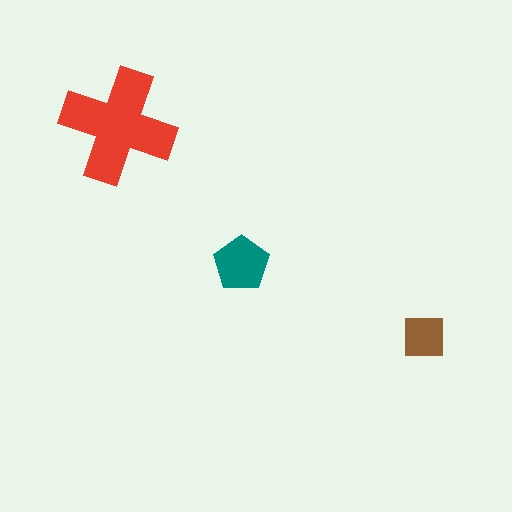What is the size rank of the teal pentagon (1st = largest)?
2nd.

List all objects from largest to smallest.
The red cross, the teal pentagon, the brown square.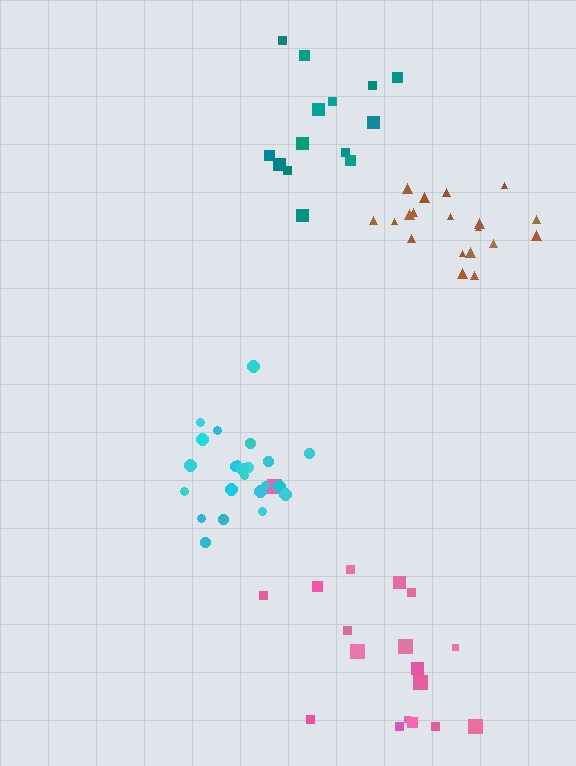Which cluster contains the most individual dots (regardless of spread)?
Cyan (23).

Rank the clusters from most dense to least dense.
cyan, brown, pink, teal.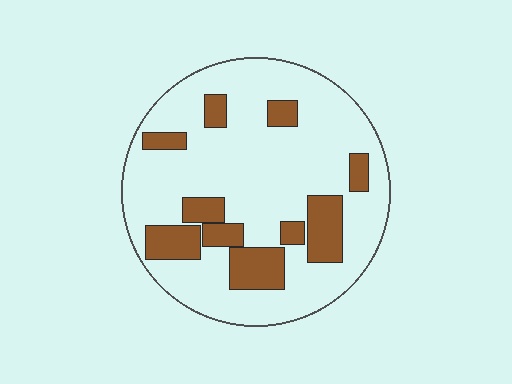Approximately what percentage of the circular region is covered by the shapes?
Approximately 20%.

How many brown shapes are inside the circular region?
10.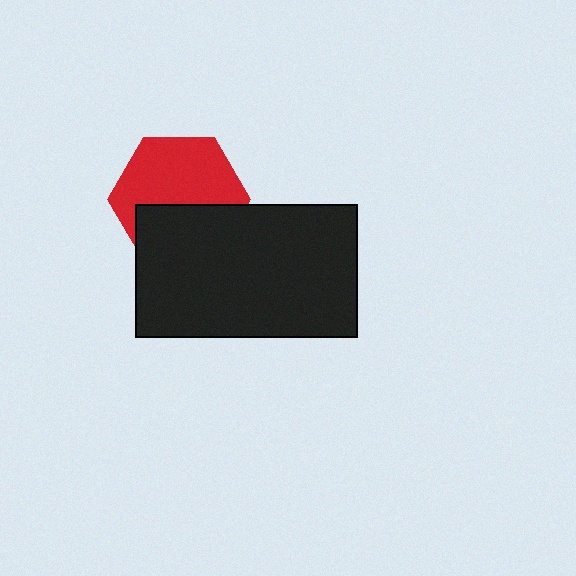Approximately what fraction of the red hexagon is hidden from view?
Roughly 41% of the red hexagon is hidden behind the black rectangle.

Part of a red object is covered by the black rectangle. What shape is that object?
It is a hexagon.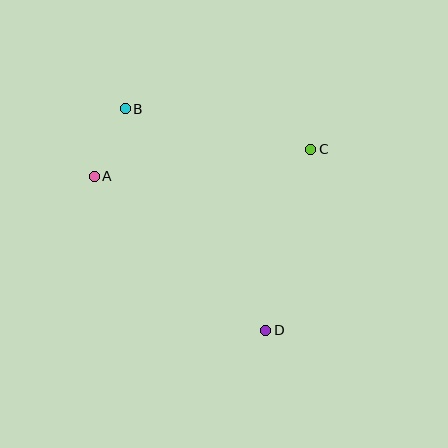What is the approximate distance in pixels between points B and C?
The distance between B and C is approximately 190 pixels.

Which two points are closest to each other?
Points A and B are closest to each other.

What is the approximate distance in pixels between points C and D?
The distance between C and D is approximately 187 pixels.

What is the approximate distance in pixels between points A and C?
The distance between A and C is approximately 218 pixels.